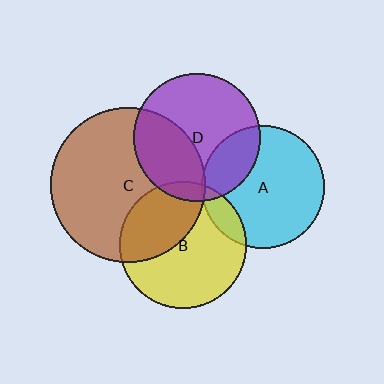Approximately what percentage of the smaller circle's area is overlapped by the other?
Approximately 5%.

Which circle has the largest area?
Circle C (brown).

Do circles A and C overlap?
Yes.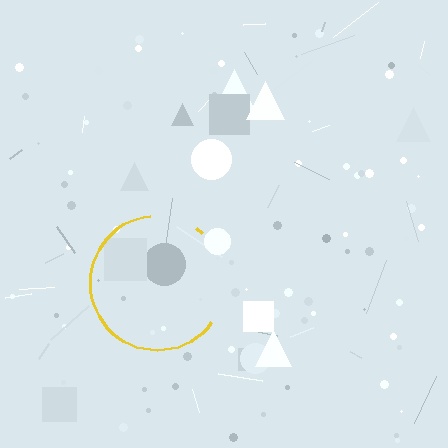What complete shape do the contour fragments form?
The contour fragments form a circle.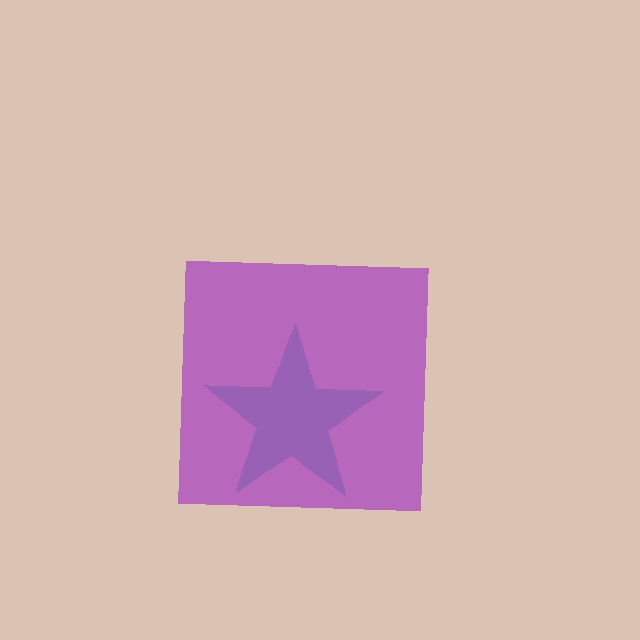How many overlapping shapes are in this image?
There are 2 overlapping shapes in the image.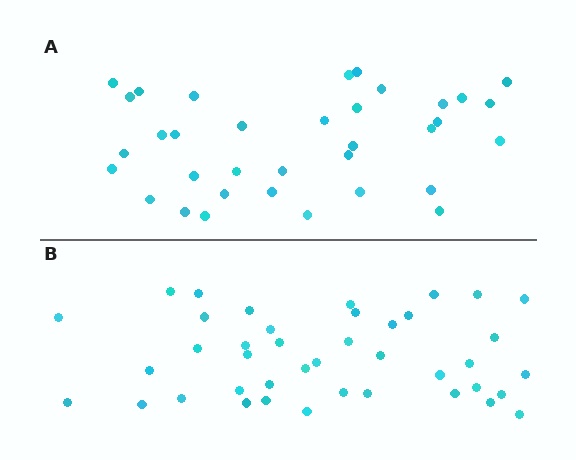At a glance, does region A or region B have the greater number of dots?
Region B (the bottom region) has more dots.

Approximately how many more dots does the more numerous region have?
Region B has about 6 more dots than region A.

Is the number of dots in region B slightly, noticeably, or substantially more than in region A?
Region B has only slightly more — the two regions are fairly close. The ratio is roughly 1.2 to 1.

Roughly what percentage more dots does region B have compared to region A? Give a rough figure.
About 15% more.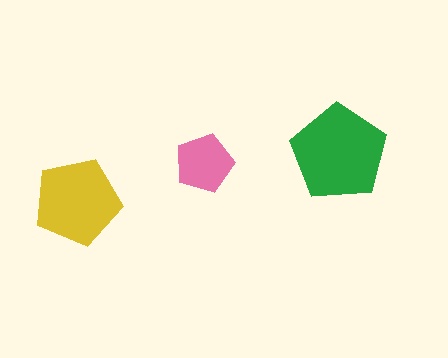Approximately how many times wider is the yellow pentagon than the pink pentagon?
About 1.5 times wider.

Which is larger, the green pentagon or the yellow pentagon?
The green one.